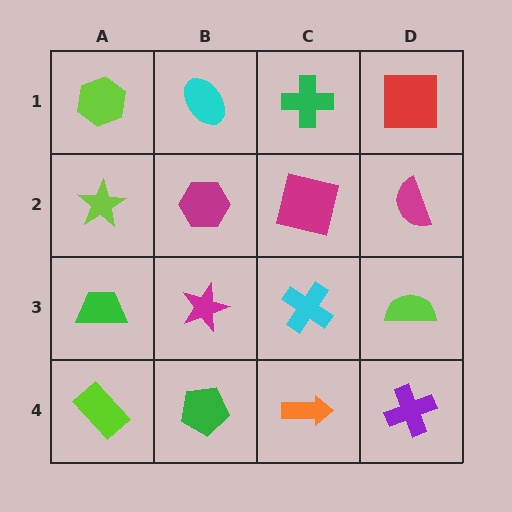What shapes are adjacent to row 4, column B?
A magenta star (row 3, column B), a lime rectangle (row 4, column A), an orange arrow (row 4, column C).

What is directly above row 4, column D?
A lime semicircle.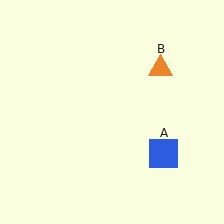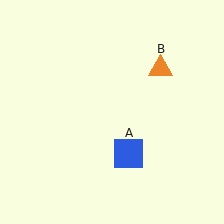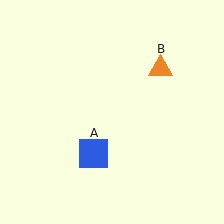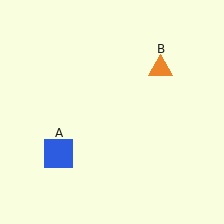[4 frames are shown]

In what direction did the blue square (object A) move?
The blue square (object A) moved left.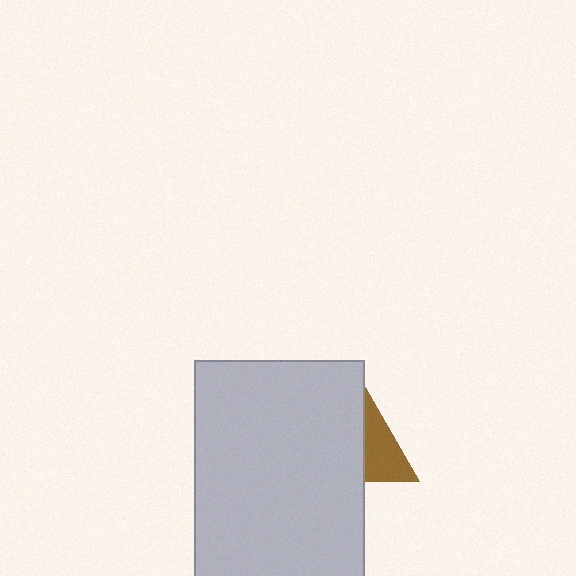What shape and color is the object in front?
The object in front is a light gray rectangle.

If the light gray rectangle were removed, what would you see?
You would see the complete brown triangle.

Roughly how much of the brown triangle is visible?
A small part of it is visible (roughly 35%).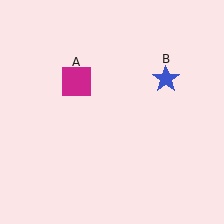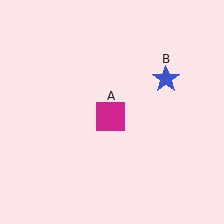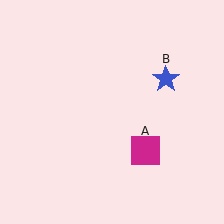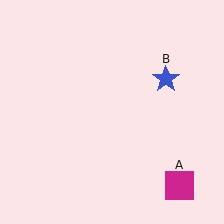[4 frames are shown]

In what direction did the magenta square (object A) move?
The magenta square (object A) moved down and to the right.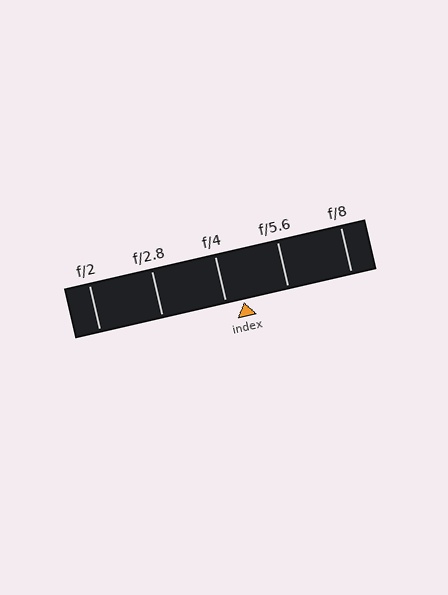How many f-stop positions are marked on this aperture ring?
There are 5 f-stop positions marked.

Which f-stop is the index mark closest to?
The index mark is closest to f/4.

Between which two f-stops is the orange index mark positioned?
The index mark is between f/4 and f/5.6.